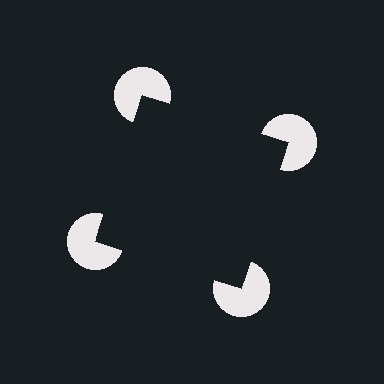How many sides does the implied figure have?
4 sides.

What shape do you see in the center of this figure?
An illusory square — its edges are inferred from the aligned wedge cuts in the pac-man discs, not physically drawn.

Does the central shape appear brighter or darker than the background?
It typically appears slightly darker than the background, even though no actual brightness change is drawn.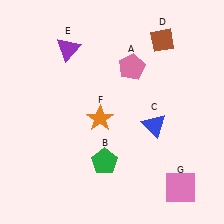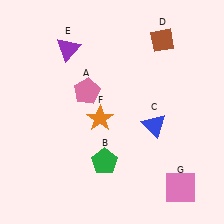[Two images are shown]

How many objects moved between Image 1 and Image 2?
1 object moved between the two images.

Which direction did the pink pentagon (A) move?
The pink pentagon (A) moved left.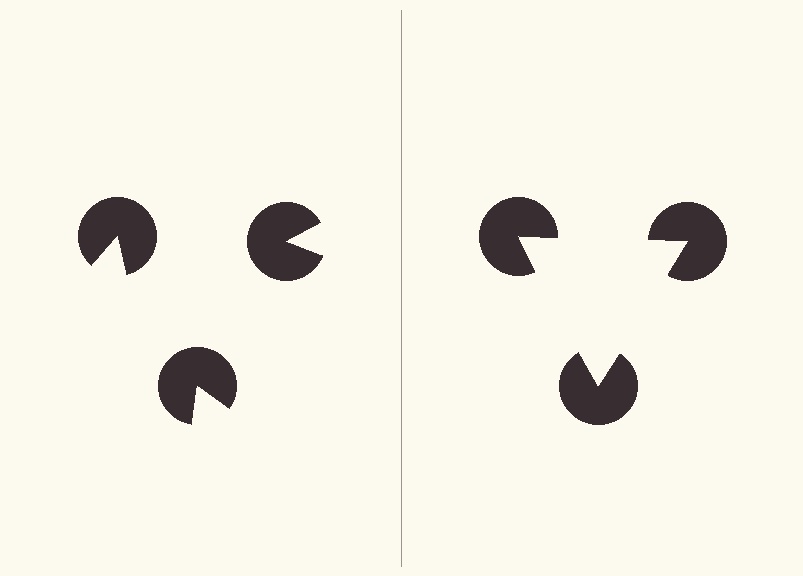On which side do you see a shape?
An illusory triangle appears on the right side. On the left side the wedge cuts are rotated, so no coherent shape forms.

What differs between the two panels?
The pac-man discs are positioned identically on both sides; only the wedge orientations differ. On the right they align to a triangle; on the left they are misaligned.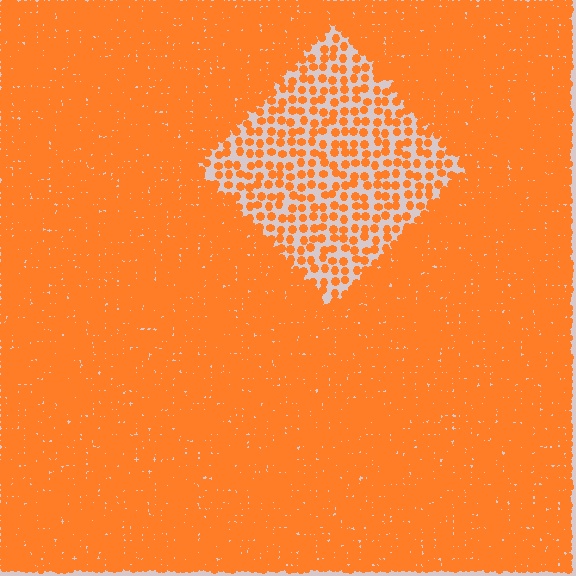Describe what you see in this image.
The image contains small orange elements arranged at two different densities. A diamond-shaped region is visible where the elements are less densely packed than the surrounding area.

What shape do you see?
I see a diamond.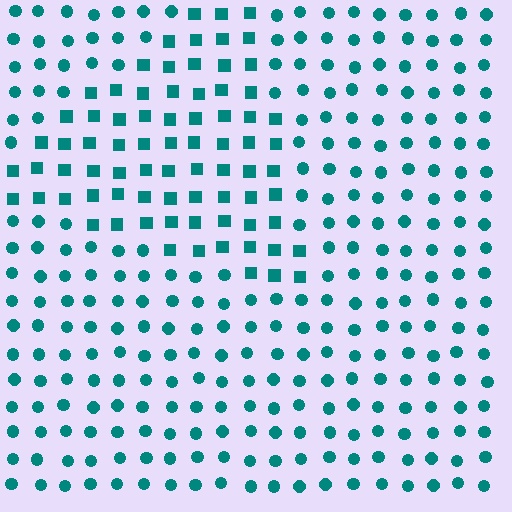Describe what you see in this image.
The image is filled with small teal elements arranged in a uniform grid. A triangle-shaped region contains squares, while the surrounding area contains circles. The boundary is defined purely by the change in element shape.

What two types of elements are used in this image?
The image uses squares inside the triangle region and circles outside it.